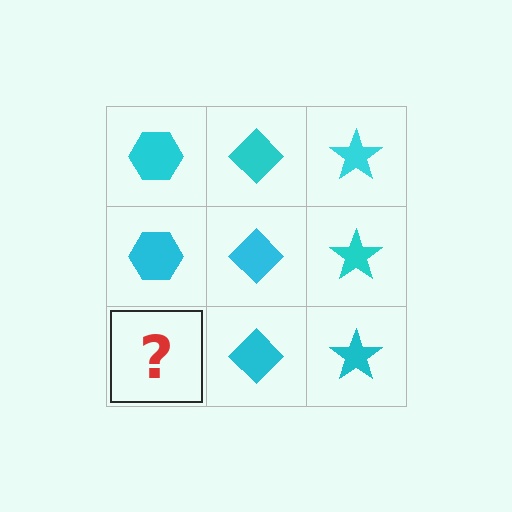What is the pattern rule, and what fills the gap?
The rule is that each column has a consistent shape. The gap should be filled with a cyan hexagon.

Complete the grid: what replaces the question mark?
The question mark should be replaced with a cyan hexagon.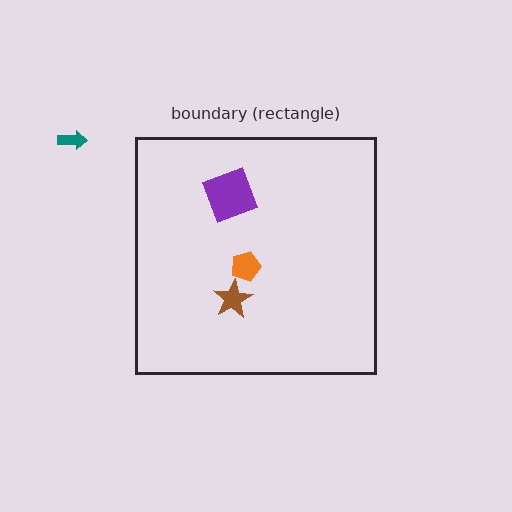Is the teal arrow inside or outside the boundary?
Outside.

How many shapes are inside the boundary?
3 inside, 1 outside.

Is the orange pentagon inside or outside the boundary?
Inside.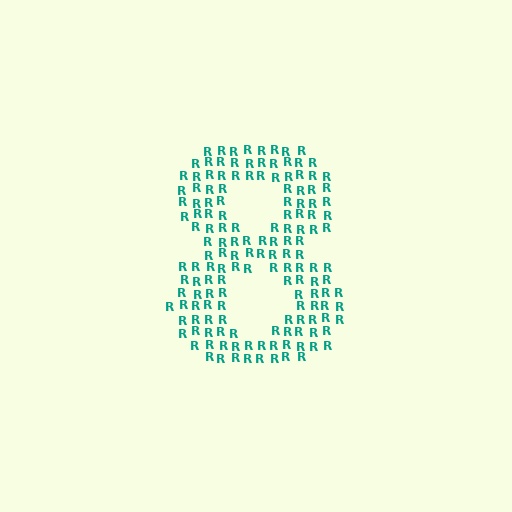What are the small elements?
The small elements are letter R's.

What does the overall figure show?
The overall figure shows the digit 8.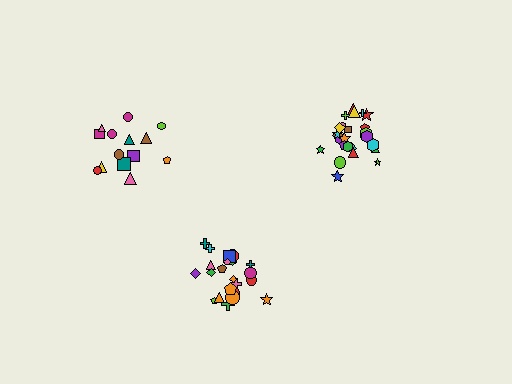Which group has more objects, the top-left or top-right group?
The top-right group.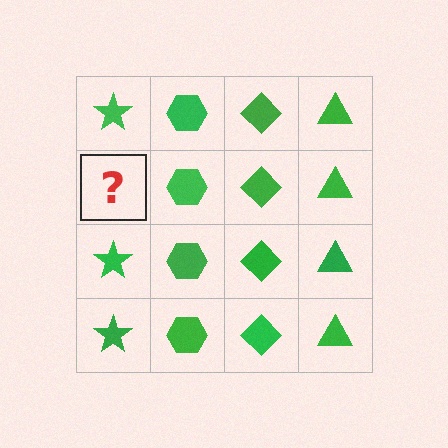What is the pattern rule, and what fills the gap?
The rule is that each column has a consistent shape. The gap should be filled with a green star.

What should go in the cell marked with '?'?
The missing cell should contain a green star.